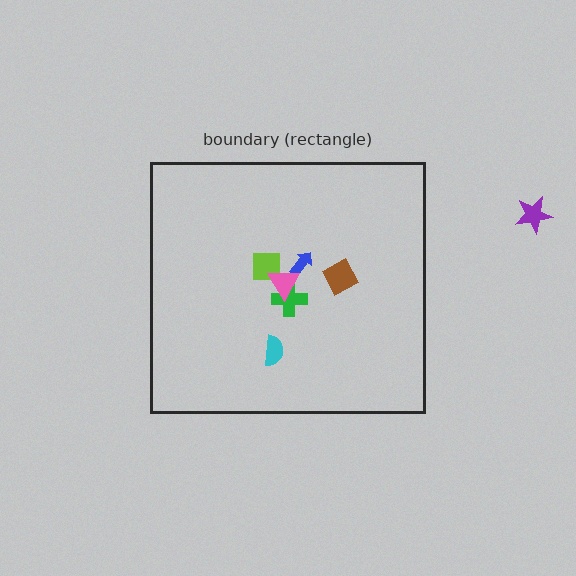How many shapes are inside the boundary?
6 inside, 1 outside.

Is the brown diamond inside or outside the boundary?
Inside.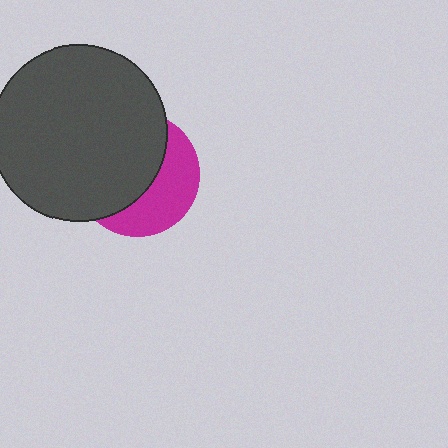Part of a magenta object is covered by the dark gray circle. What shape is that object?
It is a circle.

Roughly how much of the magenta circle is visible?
A small part of it is visible (roughly 40%).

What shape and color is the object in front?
The object in front is a dark gray circle.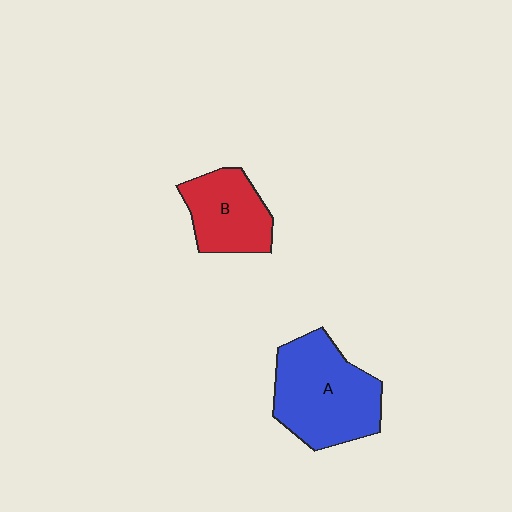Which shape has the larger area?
Shape A (blue).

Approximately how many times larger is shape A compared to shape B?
Approximately 1.6 times.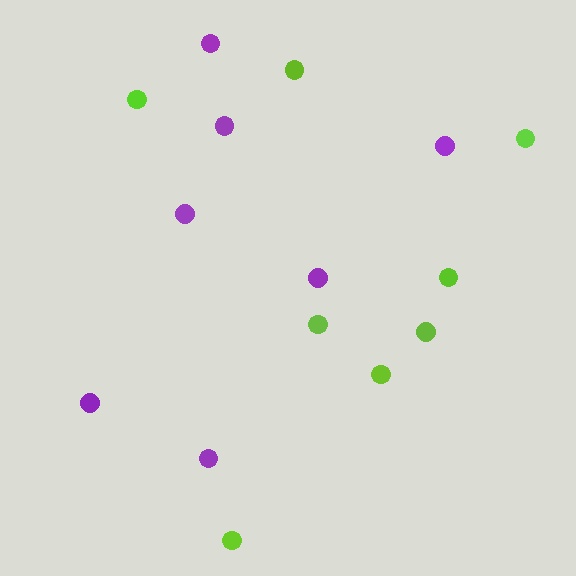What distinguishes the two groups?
There are 2 groups: one group of lime circles (8) and one group of purple circles (7).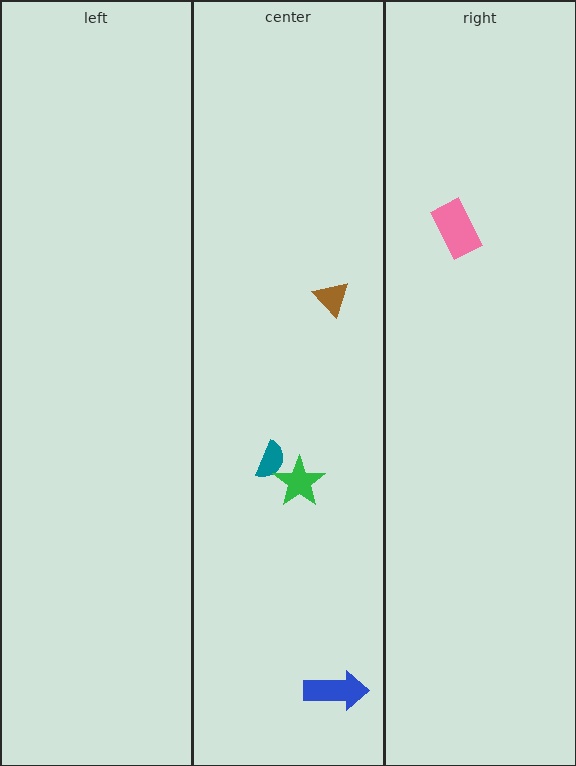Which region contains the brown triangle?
The center region.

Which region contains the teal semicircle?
The center region.